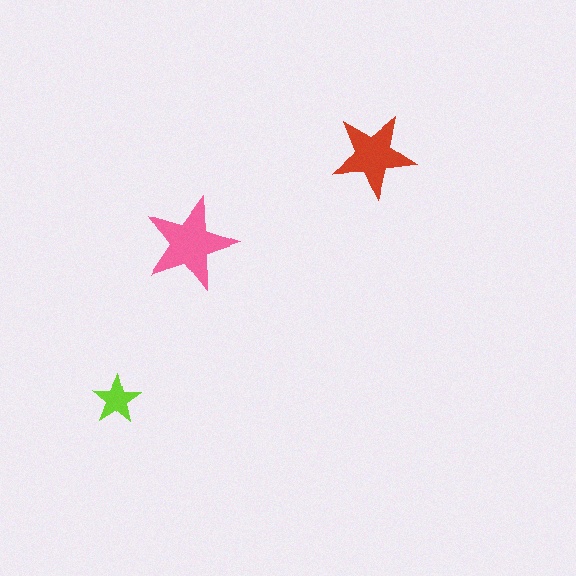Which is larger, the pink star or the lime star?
The pink one.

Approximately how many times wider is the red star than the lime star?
About 1.5 times wider.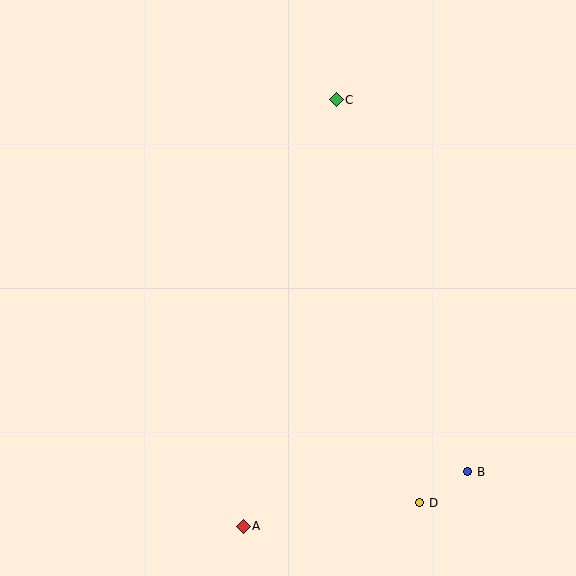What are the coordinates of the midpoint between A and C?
The midpoint between A and C is at (290, 313).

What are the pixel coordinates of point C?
Point C is at (336, 100).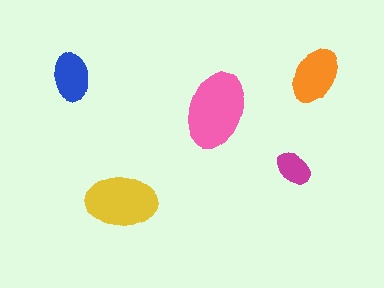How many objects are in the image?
There are 5 objects in the image.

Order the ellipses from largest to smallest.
the pink one, the yellow one, the orange one, the blue one, the magenta one.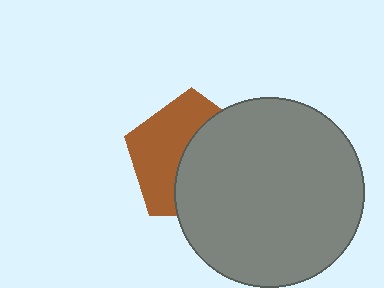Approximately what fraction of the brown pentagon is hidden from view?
Roughly 53% of the brown pentagon is hidden behind the gray circle.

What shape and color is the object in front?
The object in front is a gray circle.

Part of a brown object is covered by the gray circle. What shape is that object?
It is a pentagon.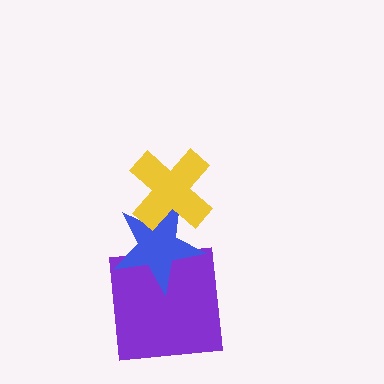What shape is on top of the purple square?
The blue star is on top of the purple square.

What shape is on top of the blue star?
The yellow cross is on top of the blue star.